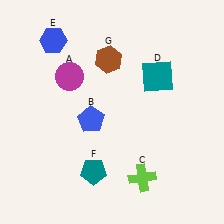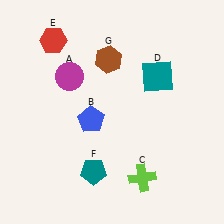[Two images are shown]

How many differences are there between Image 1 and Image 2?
There is 1 difference between the two images.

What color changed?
The hexagon (E) changed from blue in Image 1 to red in Image 2.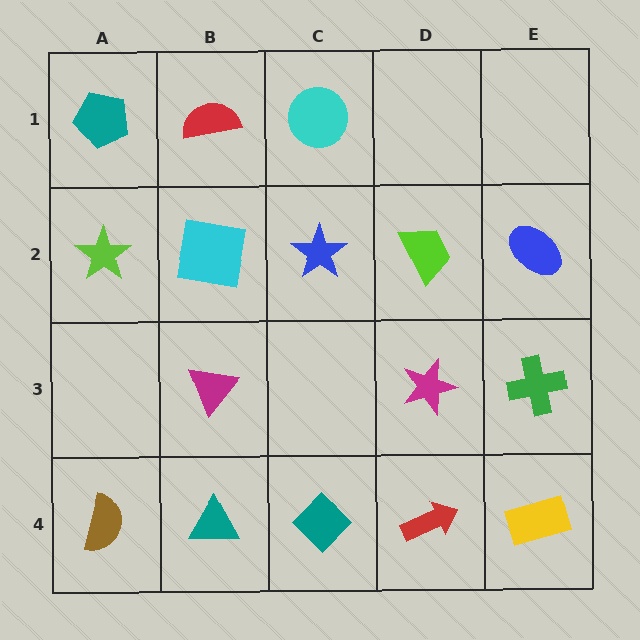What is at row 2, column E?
A blue ellipse.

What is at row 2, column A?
A lime star.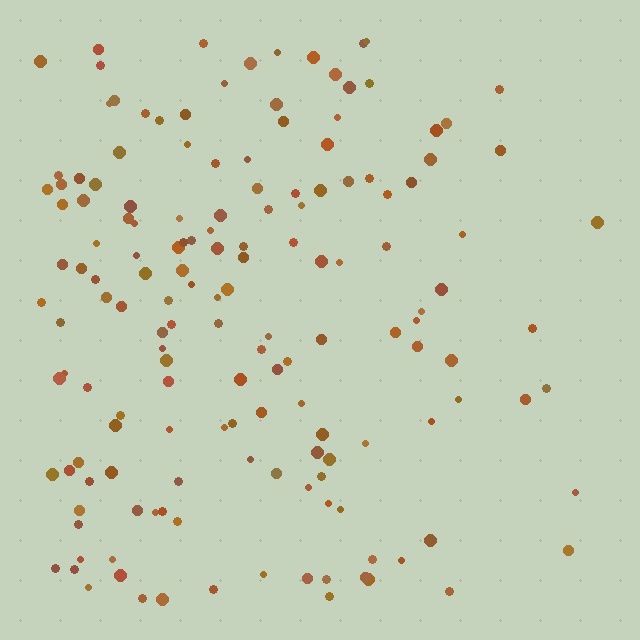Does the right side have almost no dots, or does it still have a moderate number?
Still a moderate number, just noticeably fewer than the left.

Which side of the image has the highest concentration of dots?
The left.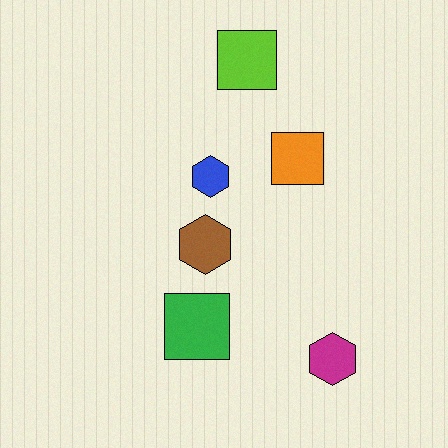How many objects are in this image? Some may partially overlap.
There are 6 objects.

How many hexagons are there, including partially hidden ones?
There are 3 hexagons.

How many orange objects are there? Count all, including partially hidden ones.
There is 1 orange object.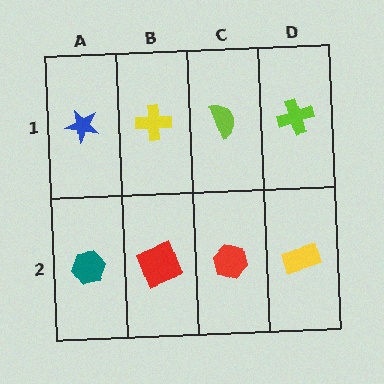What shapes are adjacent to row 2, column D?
A lime cross (row 1, column D), a red hexagon (row 2, column C).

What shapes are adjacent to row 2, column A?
A blue star (row 1, column A), a red square (row 2, column B).